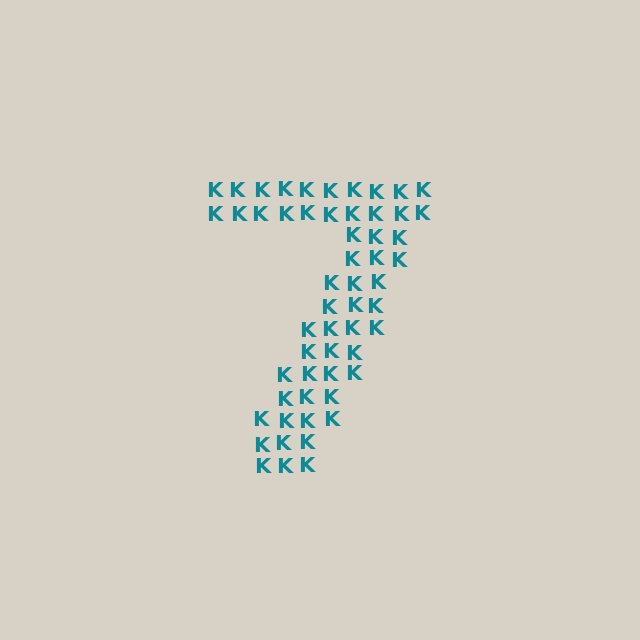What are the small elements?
The small elements are letter K's.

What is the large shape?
The large shape is the digit 7.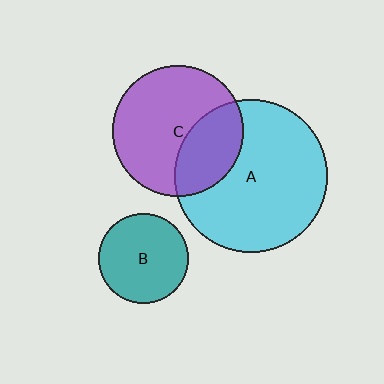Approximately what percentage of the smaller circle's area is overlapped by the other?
Approximately 35%.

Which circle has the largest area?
Circle A (cyan).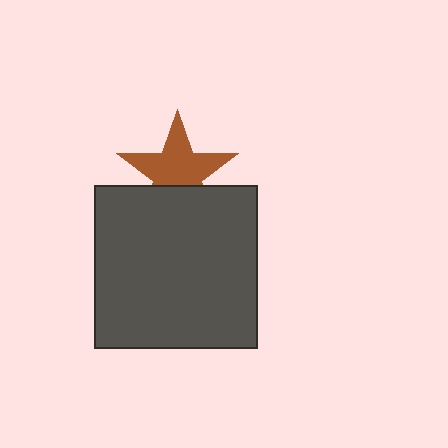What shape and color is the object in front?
The object in front is a dark gray square.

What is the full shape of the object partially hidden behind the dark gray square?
The partially hidden object is a brown star.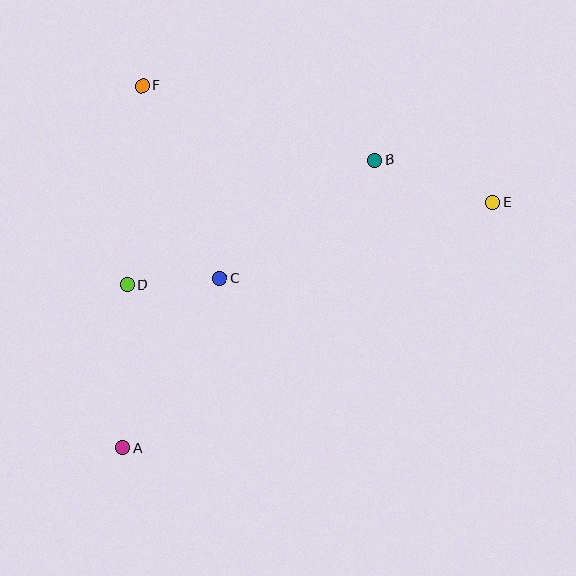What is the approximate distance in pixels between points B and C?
The distance between B and C is approximately 195 pixels.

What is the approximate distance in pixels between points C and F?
The distance between C and F is approximately 208 pixels.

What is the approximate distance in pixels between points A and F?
The distance between A and F is approximately 362 pixels.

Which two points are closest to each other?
Points C and D are closest to each other.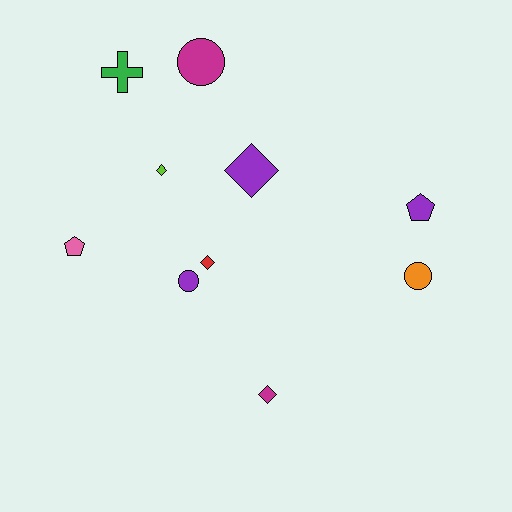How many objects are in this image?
There are 10 objects.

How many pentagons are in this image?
There are 2 pentagons.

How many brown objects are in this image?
There are no brown objects.